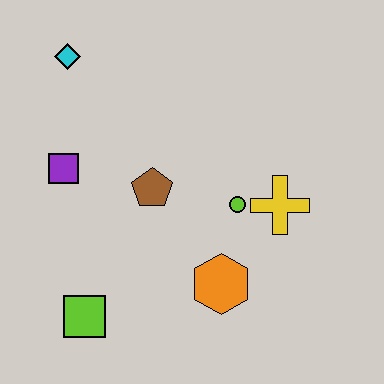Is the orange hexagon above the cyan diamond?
No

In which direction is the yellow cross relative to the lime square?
The yellow cross is to the right of the lime square.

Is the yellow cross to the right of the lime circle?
Yes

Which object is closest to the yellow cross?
The lime circle is closest to the yellow cross.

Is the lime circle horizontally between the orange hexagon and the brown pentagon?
No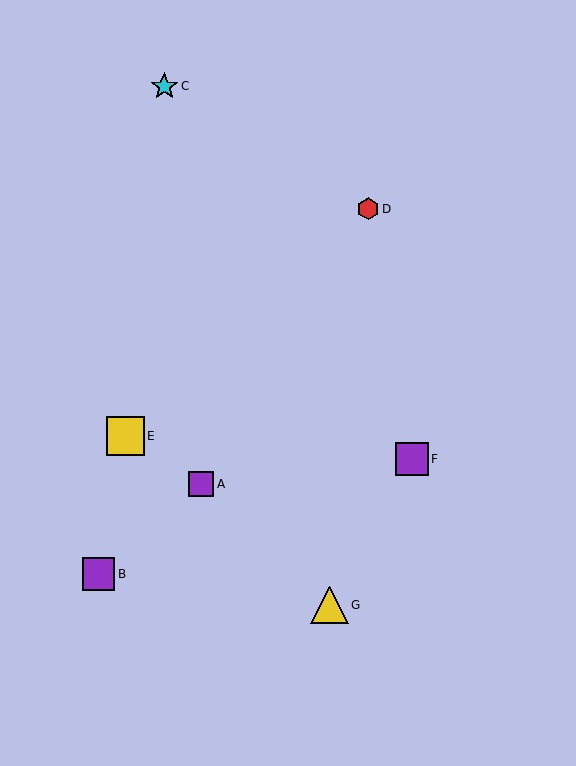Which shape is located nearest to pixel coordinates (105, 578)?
The purple square (labeled B) at (99, 574) is nearest to that location.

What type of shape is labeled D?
Shape D is a red hexagon.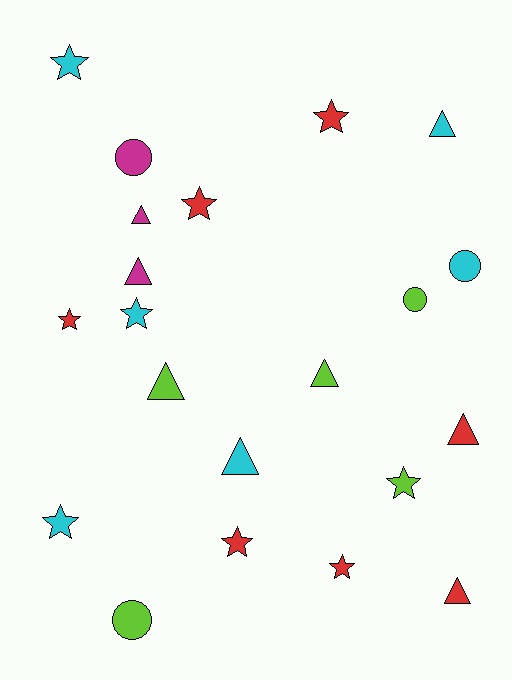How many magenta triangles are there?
There are 2 magenta triangles.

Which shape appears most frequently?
Star, with 9 objects.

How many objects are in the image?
There are 21 objects.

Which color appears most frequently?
Red, with 7 objects.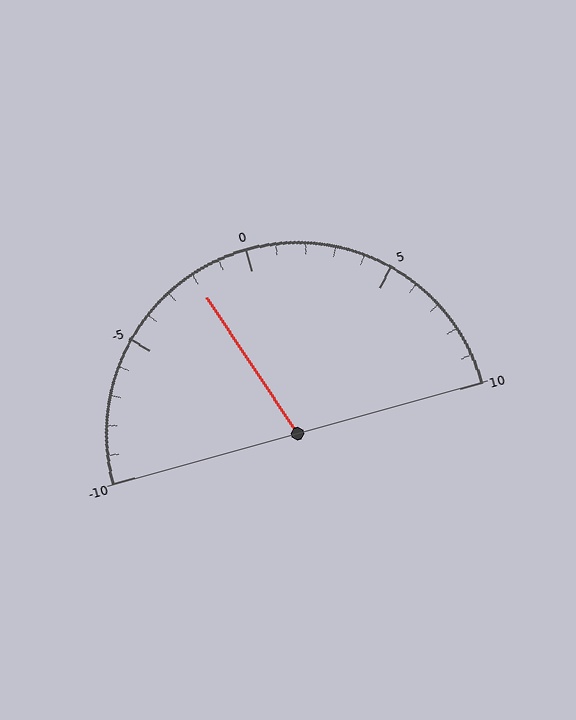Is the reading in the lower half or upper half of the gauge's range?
The reading is in the lower half of the range (-10 to 10).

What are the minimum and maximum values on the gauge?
The gauge ranges from -10 to 10.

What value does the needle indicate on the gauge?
The needle indicates approximately -2.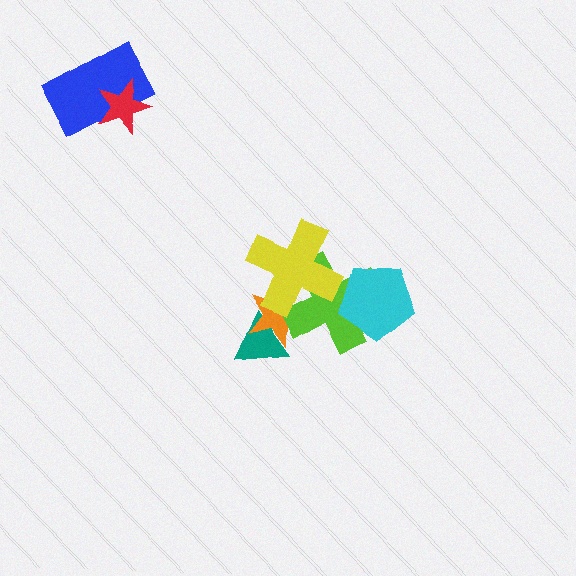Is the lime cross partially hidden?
Yes, it is partially covered by another shape.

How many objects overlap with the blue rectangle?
1 object overlaps with the blue rectangle.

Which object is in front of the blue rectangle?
The red star is in front of the blue rectangle.